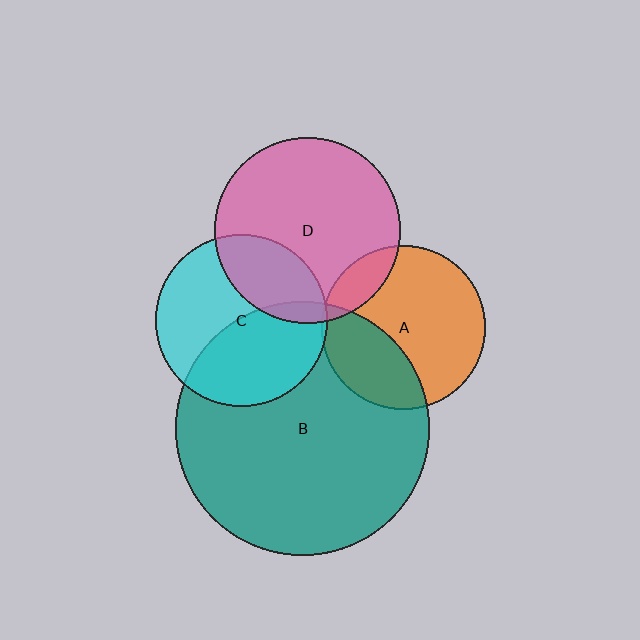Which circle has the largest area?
Circle B (teal).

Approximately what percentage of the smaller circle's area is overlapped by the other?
Approximately 30%.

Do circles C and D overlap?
Yes.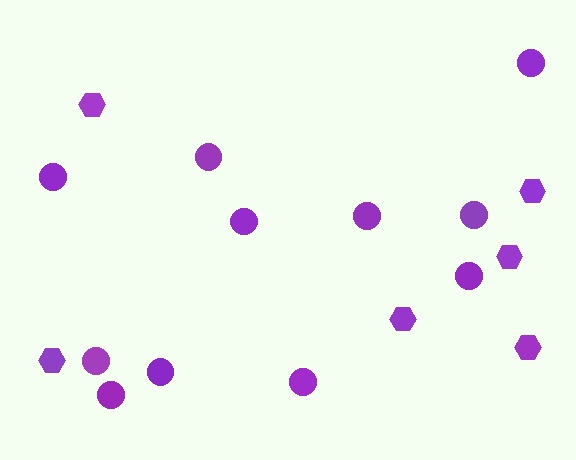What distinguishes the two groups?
There are 2 groups: one group of circles (11) and one group of hexagons (6).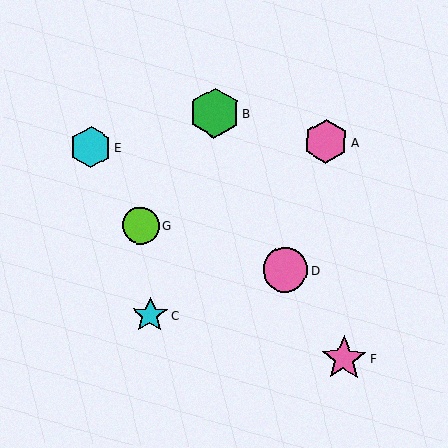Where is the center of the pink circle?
The center of the pink circle is at (285, 270).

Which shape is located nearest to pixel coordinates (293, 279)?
The pink circle (labeled D) at (285, 270) is nearest to that location.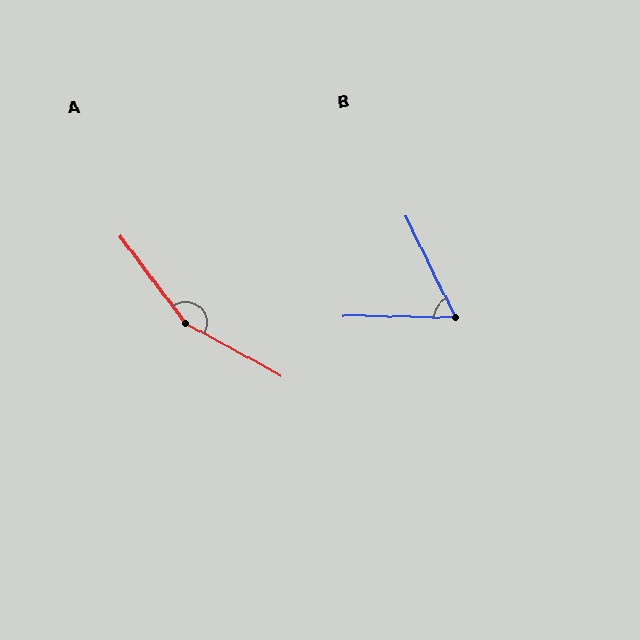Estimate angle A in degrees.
Approximately 155 degrees.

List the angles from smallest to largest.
B (63°), A (155°).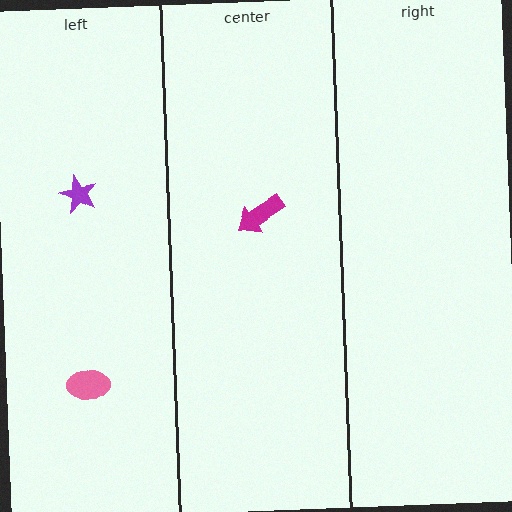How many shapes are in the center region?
1.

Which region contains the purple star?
The left region.